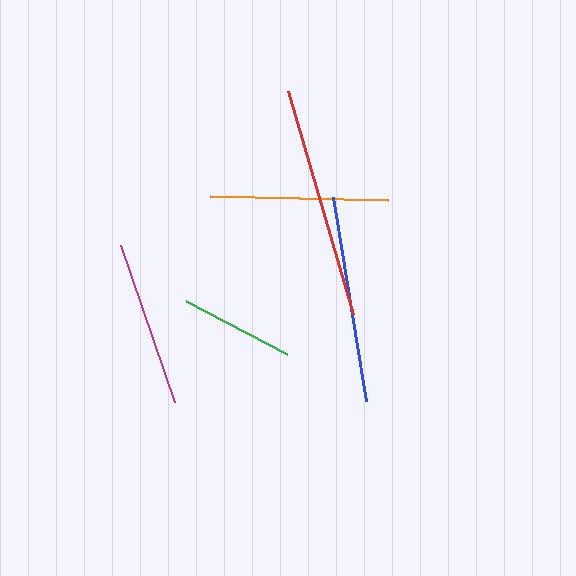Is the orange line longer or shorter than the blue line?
The blue line is longer than the orange line.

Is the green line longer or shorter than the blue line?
The blue line is longer than the green line.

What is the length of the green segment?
The green segment is approximately 114 pixels long.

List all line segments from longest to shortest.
From longest to shortest: red, blue, orange, magenta, green.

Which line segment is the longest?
The red line is the longest at approximately 233 pixels.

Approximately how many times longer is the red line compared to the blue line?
The red line is approximately 1.1 times the length of the blue line.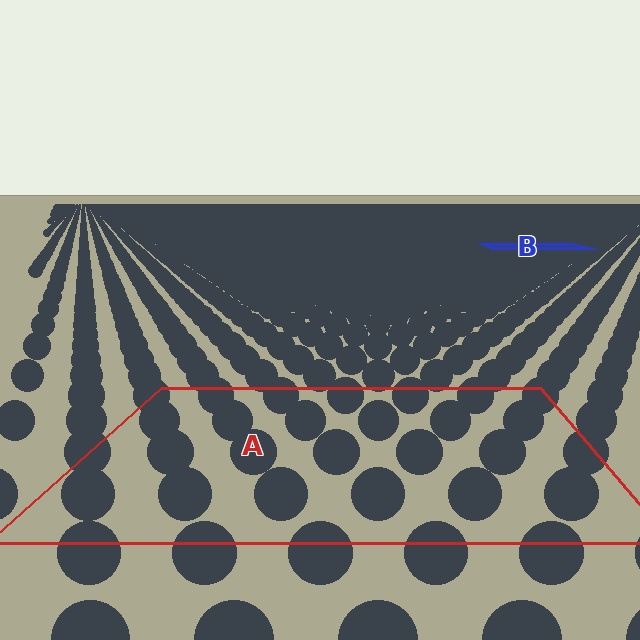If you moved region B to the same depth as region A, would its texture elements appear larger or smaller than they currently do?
They would appear larger. At a closer depth, the same texture elements are projected at a bigger on-screen size.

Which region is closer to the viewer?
Region A is closer. The texture elements there are larger and more spread out.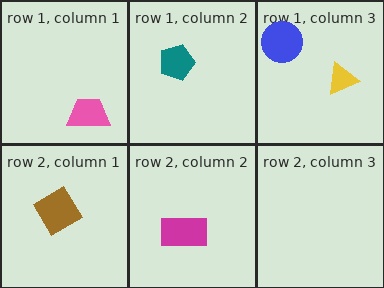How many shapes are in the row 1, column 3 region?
2.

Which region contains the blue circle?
The row 1, column 3 region.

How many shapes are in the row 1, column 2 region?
1.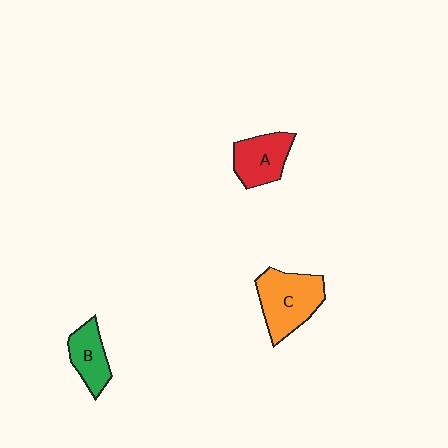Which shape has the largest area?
Shape C (orange).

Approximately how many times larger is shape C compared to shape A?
Approximately 1.4 times.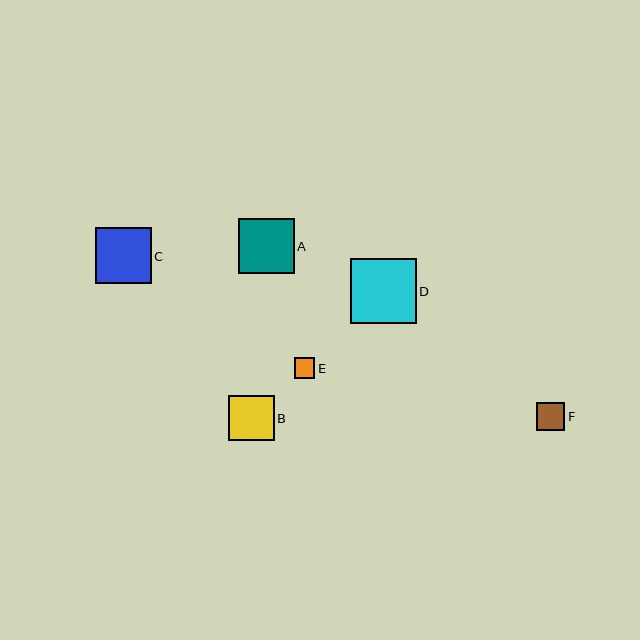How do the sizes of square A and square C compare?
Square A and square C are approximately the same size.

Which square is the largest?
Square D is the largest with a size of approximately 65 pixels.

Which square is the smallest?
Square E is the smallest with a size of approximately 21 pixels.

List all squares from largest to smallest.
From largest to smallest: D, A, C, B, F, E.